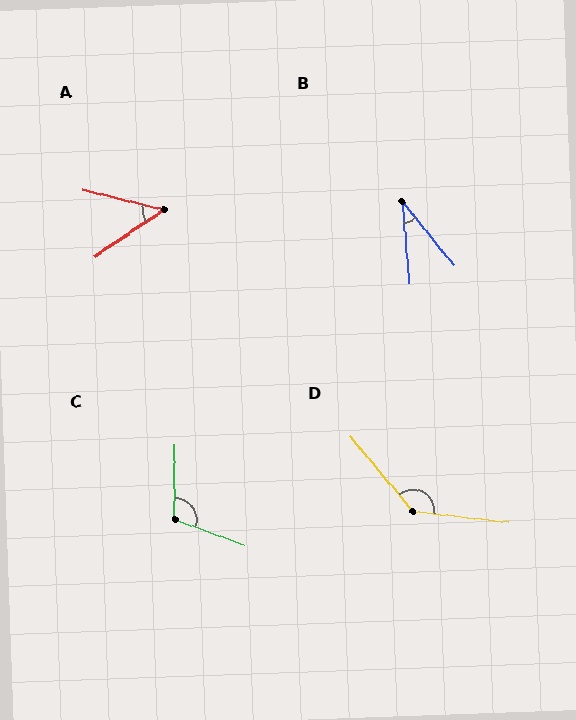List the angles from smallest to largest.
B (34°), A (48°), C (110°), D (137°).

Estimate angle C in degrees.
Approximately 110 degrees.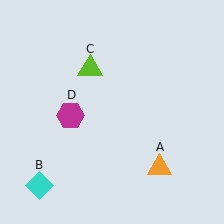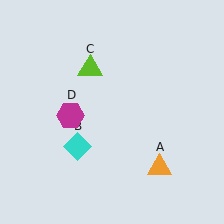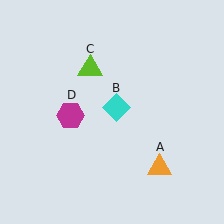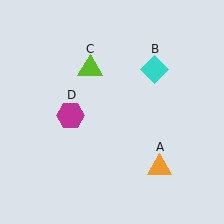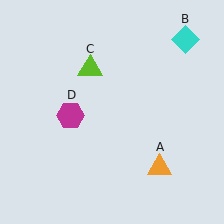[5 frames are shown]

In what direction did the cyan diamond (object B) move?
The cyan diamond (object B) moved up and to the right.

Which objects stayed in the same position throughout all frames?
Orange triangle (object A) and lime triangle (object C) and magenta hexagon (object D) remained stationary.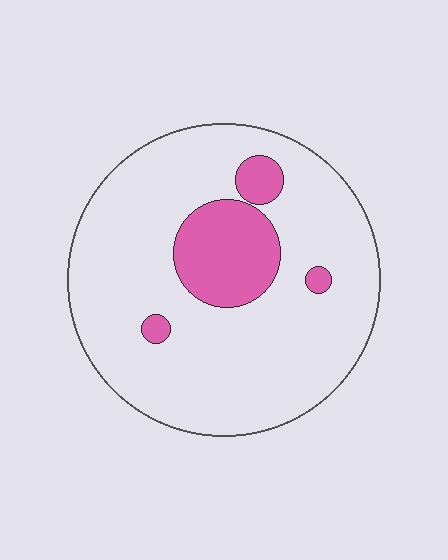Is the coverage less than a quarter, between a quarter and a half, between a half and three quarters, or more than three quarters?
Less than a quarter.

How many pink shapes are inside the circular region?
4.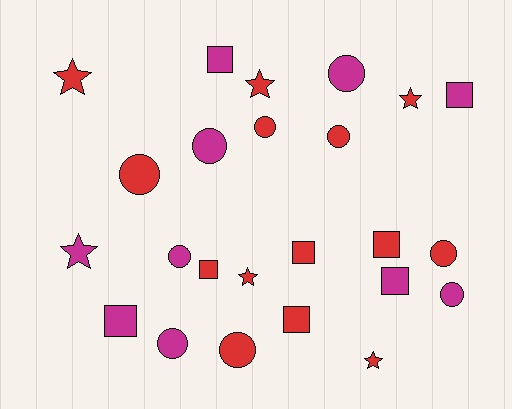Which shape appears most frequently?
Circle, with 10 objects.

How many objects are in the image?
There are 24 objects.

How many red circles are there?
There are 5 red circles.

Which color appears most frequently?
Red, with 14 objects.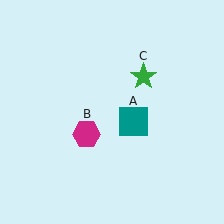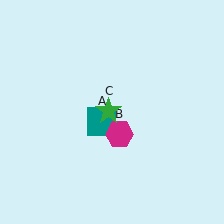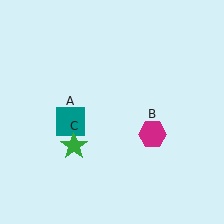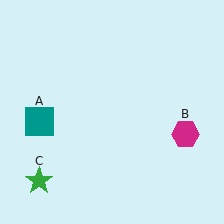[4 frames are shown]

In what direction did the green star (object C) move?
The green star (object C) moved down and to the left.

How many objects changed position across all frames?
3 objects changed position: teal square (object A), magenta hexagon (object B), green star (object C).